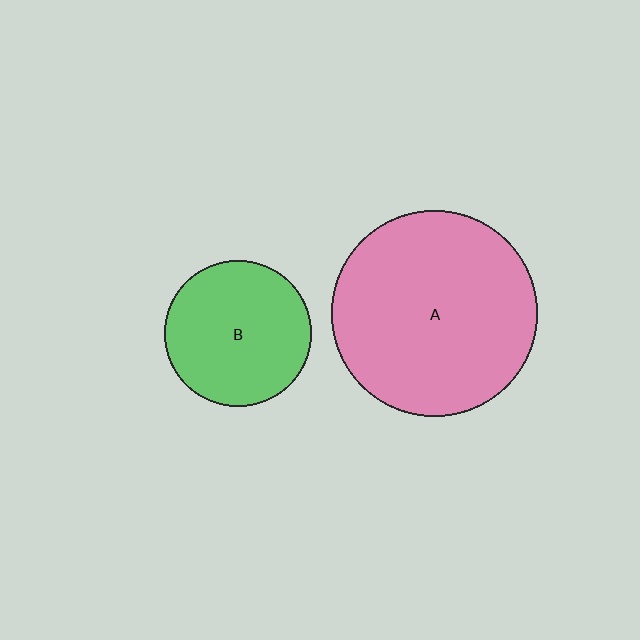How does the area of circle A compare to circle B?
Approximately 2.0 times.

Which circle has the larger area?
Circle A (pink).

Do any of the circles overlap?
No, none of the circles overlap.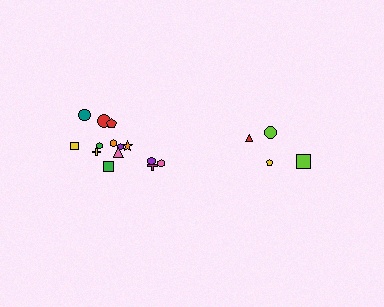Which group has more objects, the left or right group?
The left group.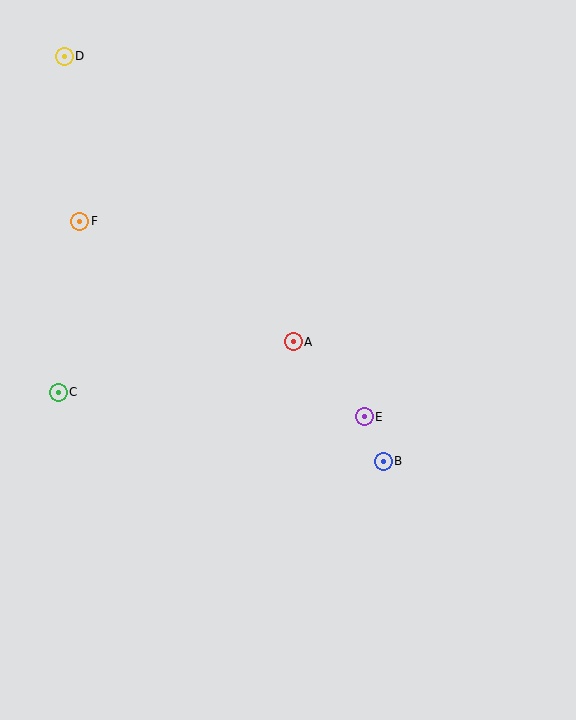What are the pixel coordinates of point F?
Point F is at (80, 221).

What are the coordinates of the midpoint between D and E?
The midpoint between D and E is at (214, 237).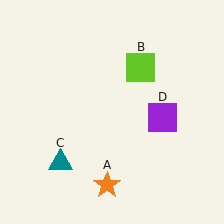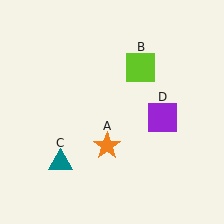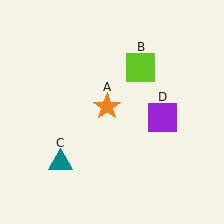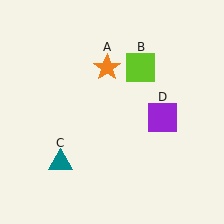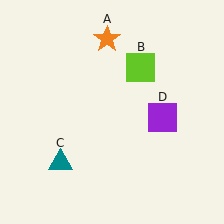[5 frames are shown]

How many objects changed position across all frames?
1 object changed position: orange star (object A).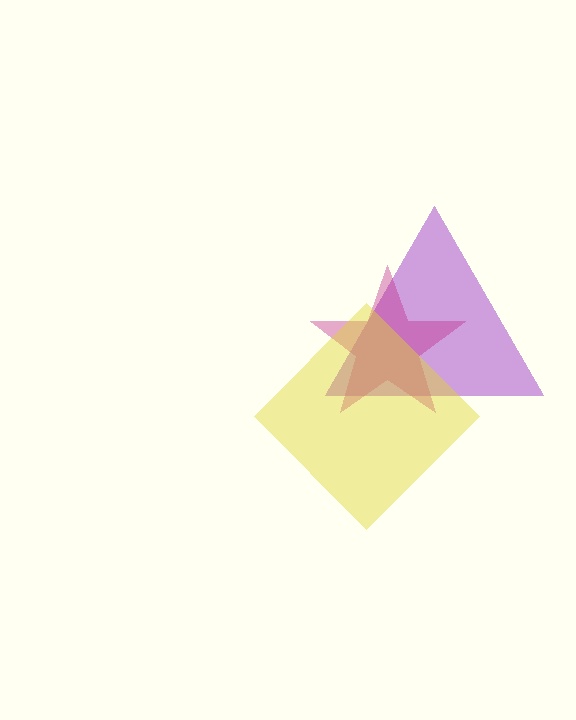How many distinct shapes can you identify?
There are 3 distinct shapes: a purple triangle, a magenta star, a yellow diamond.